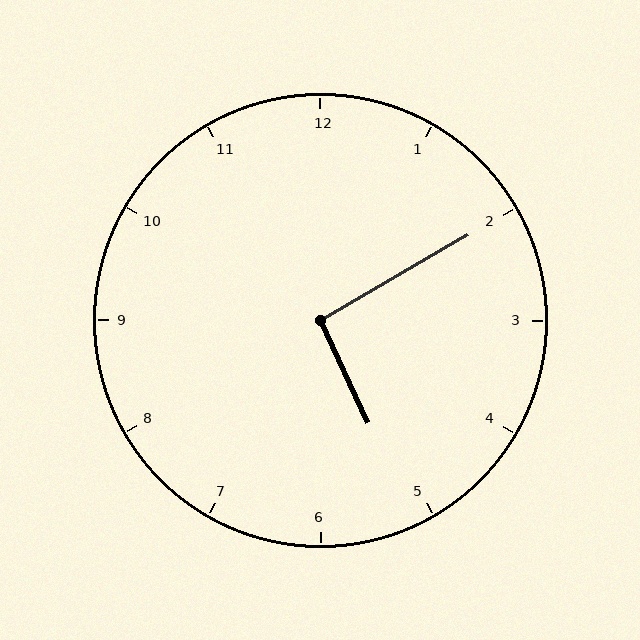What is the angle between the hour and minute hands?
Approximately 95 degrees.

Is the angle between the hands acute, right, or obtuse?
It is right.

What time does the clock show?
5:10.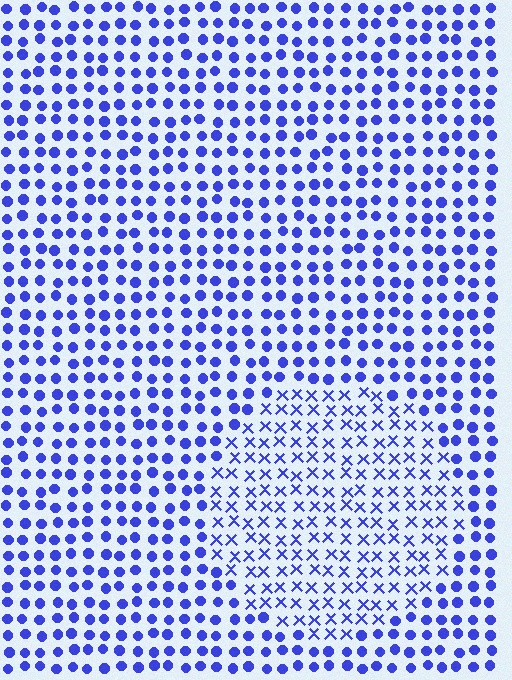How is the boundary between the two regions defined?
The boundary is defined by a change in element shape: X marks inside vs. circles outside. All elements share the same color and spacing.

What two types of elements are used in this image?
The image uses X marks inside the circle region and circles outside it.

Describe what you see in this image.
The image is filled with small blue elements arranged in a uniform grid. A circle-shaped region contains X marks, while the surrounding area contains circles. The boundary is defined purely by the change in element shape.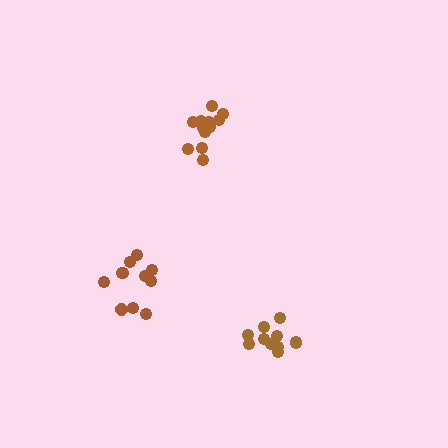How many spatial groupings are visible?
There are 3 spatial groupings.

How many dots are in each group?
Group 1: 10 dots, Group 2: 15 dots, Group 3: 10 dots (35 total).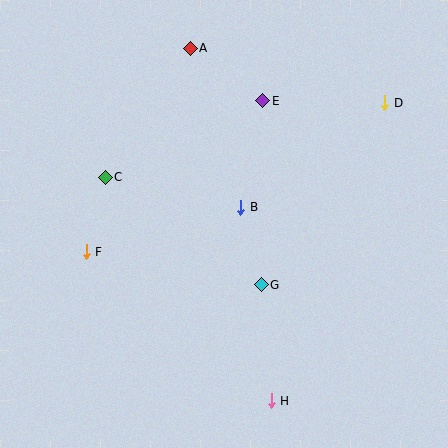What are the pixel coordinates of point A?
Point A is at (190, 48).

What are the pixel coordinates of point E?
Point E is at (263, 101).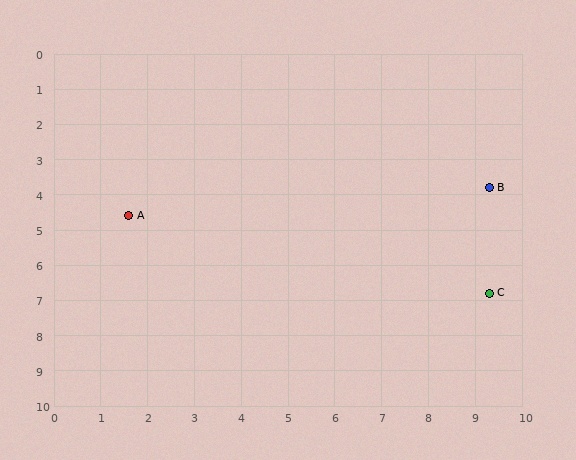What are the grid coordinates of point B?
Point B is at approximately (9.3, 3.8).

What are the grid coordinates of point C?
Point C is at approximately (9.3, 6.8).